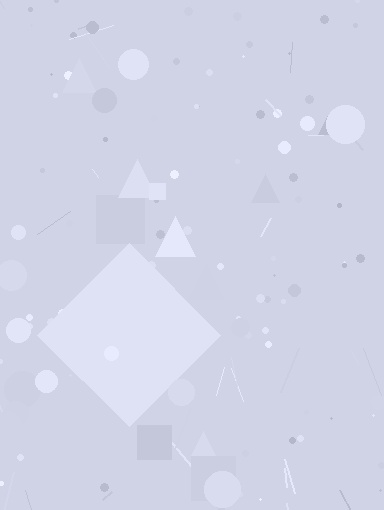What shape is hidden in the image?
A diamond is hidden in the image.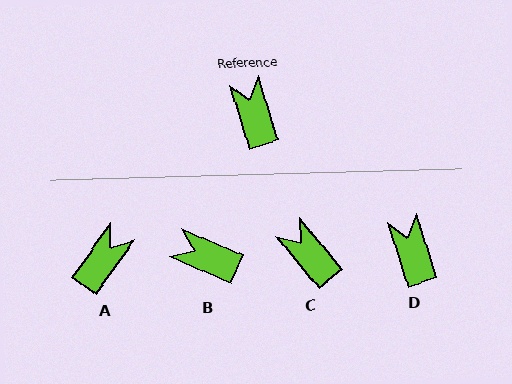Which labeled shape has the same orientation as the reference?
D.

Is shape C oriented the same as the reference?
No, it is off by about 22 degrees.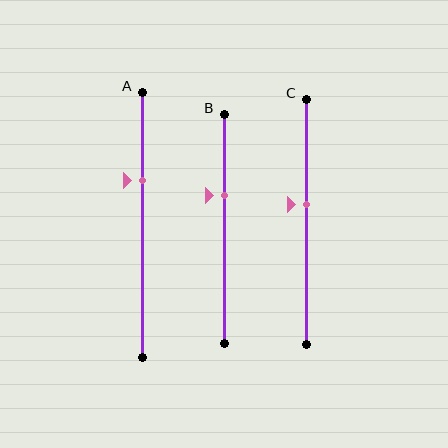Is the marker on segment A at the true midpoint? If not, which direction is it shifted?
No, the marker on segment A is shifted upward by about 17% of the segment length.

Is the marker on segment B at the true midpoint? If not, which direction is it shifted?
No, the marker on segment B is shifted upward by about 15% of the segment length.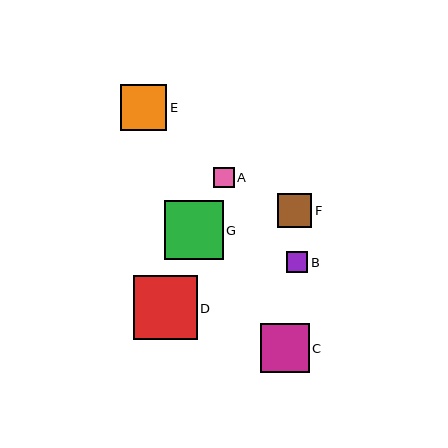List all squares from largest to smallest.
From largest to smallest: D, G, C, E, F, B, A.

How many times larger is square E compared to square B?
Square E is approximately 2.2 times the size of square B.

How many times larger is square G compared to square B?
Square G is approximately 2.8 times the size of square B.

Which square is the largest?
Square D is the largest with a size of approximately 64 pixels.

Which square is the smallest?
Square A is the smallest with a size of approximately 20 pixels.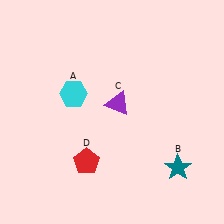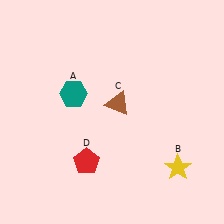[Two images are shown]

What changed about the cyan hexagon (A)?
In Image 1, A is cyan. In Image 2, it changed to teal.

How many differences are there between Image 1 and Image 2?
There are 3 differences between the two images.